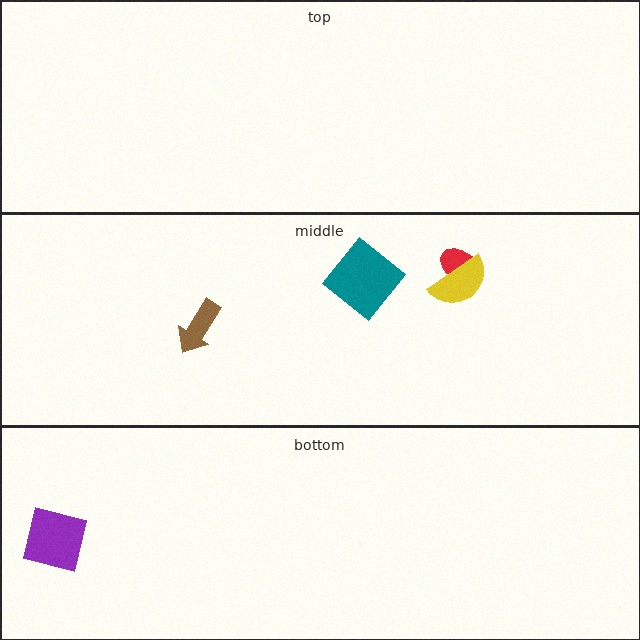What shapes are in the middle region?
The teal diamond, the brown arrow, the red ellipse, the yellow semicircle.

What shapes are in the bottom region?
The purple square.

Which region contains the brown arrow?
The middle region.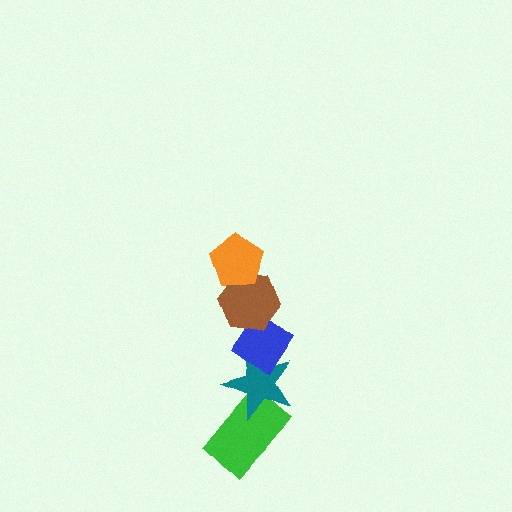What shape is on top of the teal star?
The blue diamond is on top of the teal star.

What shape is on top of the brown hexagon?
The orange pentagon is on top of the brown hexagon.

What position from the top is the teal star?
The teal star is 4th from the top.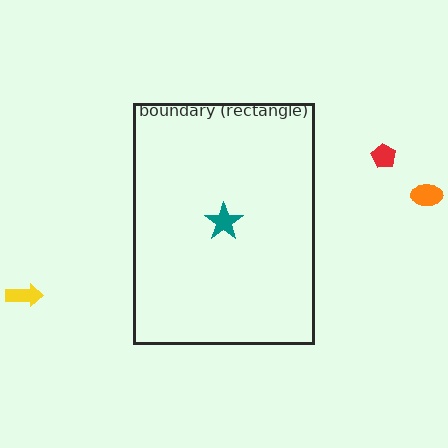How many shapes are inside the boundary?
1 inside, 3 outside.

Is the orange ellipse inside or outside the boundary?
Outside.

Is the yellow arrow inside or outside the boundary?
Outside.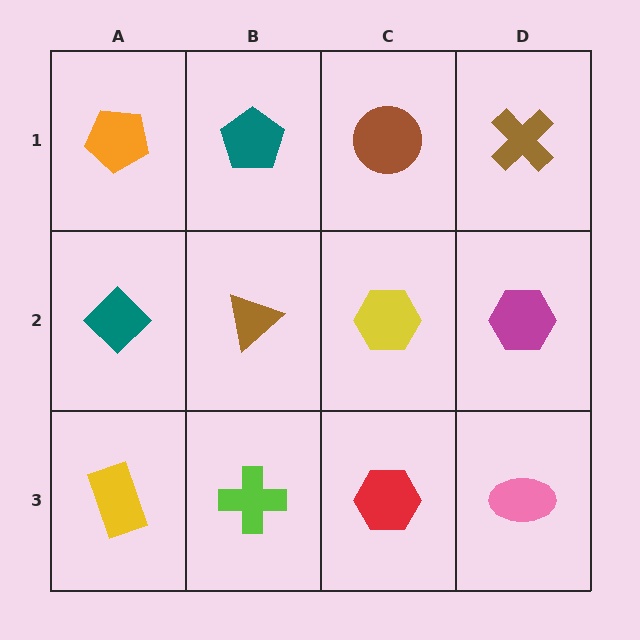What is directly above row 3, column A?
A teal diamond.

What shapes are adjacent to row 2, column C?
A brown circle (row 1, column C), a red hexagon (row 3, column C), a brown triangle (row 2, column B), a magenta hexagon (row 2, column D).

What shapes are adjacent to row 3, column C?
A yellow hexagon (row 2, column C), a lime cross (row 3, column B), a pink ellipse (row 3, column D).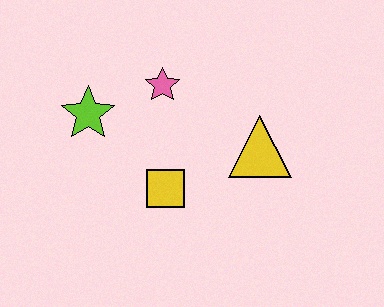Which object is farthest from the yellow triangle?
The lime star is farthest from the yellow triangle.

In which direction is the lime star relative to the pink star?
The lime star is to the left of the pink star.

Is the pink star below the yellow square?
No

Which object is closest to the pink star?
The lime star is closest to the pink star.